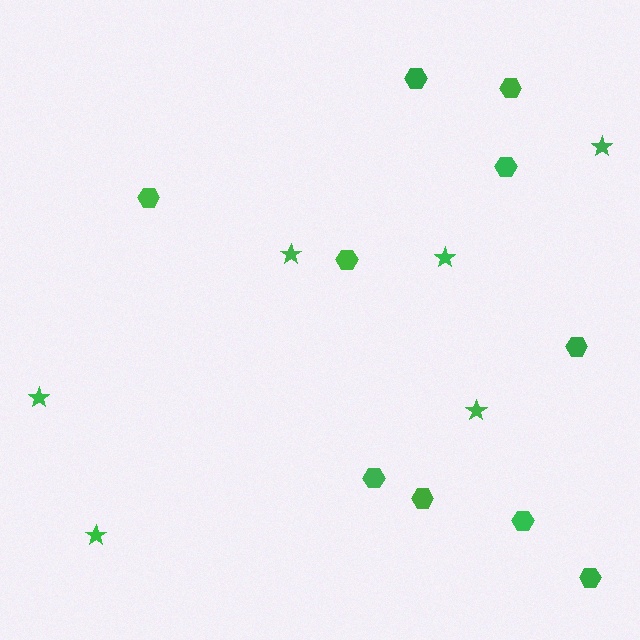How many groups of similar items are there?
There are 2 groups: one group of hexagons (10) and one group of stars (6).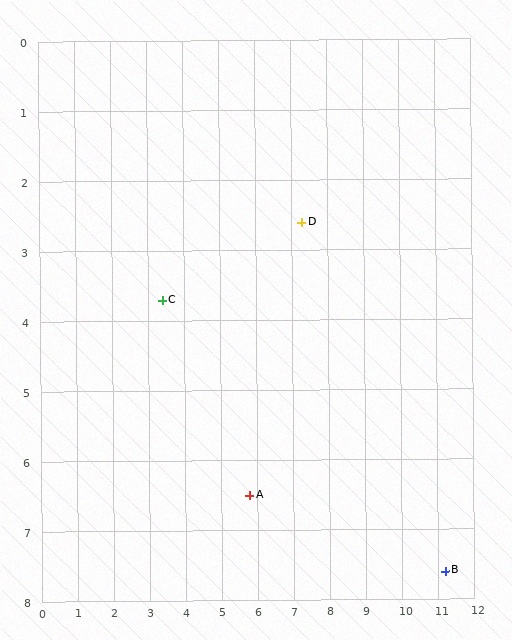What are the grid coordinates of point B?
Point B is at approximately (11.2, 7.6).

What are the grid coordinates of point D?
Point D is at approximately (7.3, 2.6).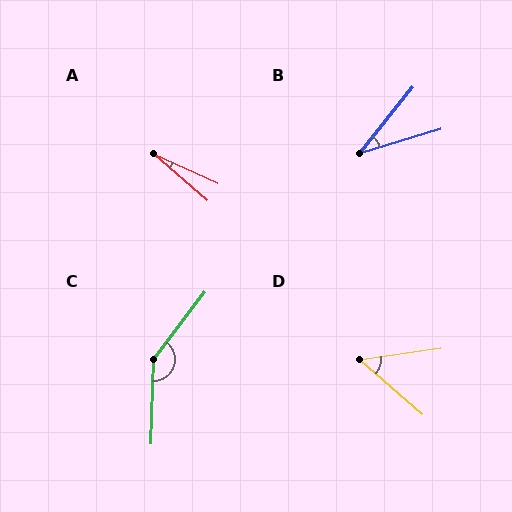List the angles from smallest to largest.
A (17°), B (34°), D (49°), C (144°).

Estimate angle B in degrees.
Approximately 34 degrees.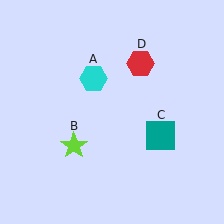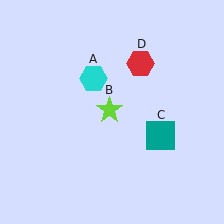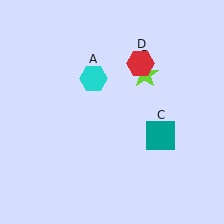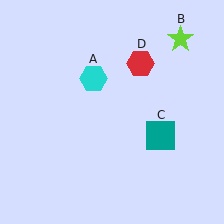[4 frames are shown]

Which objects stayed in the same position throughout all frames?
Cyan hexagon (object A) and teal square (object C) and red hexagon (object D) remained stationary.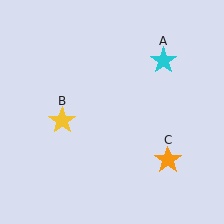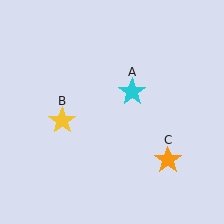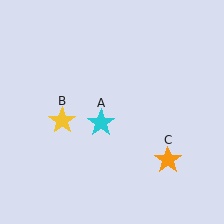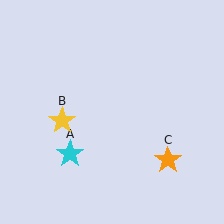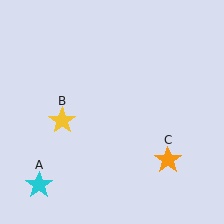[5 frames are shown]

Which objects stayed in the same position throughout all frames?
Yellow star (object B) and orange star (object C) remained stationary.